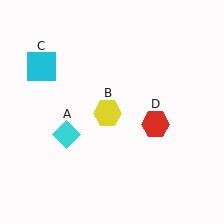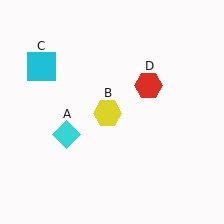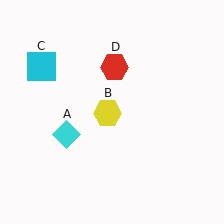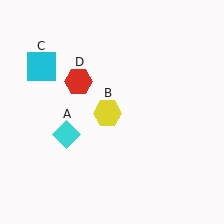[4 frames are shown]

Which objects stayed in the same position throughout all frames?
Cyan diamond (object A) and yellow hexagon (object B) and cyan square (object C) remained stationary.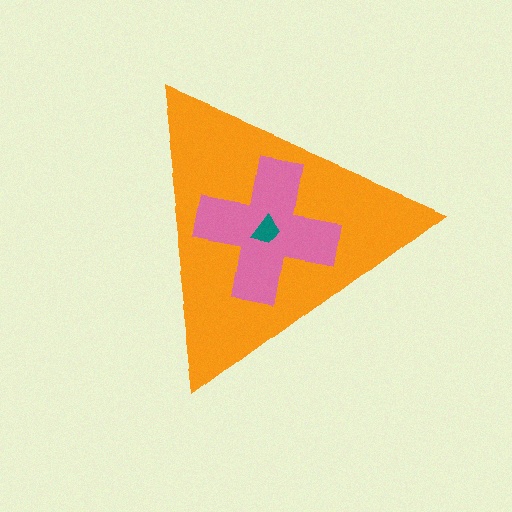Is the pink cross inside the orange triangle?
Yes.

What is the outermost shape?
The orange triangle.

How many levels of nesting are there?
3.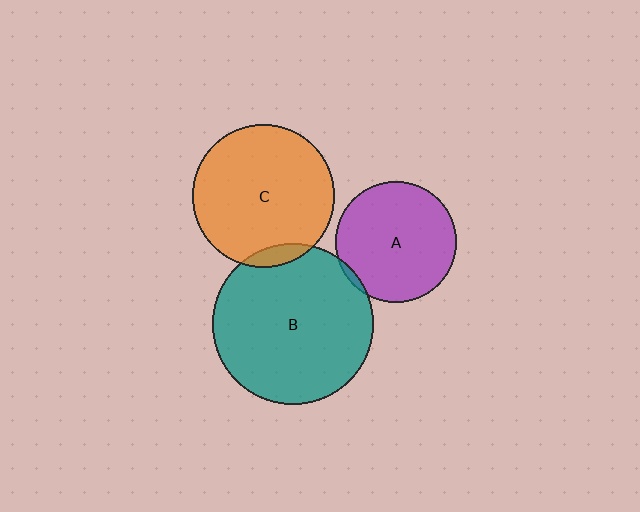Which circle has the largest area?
Circle B (teal).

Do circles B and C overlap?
Yes.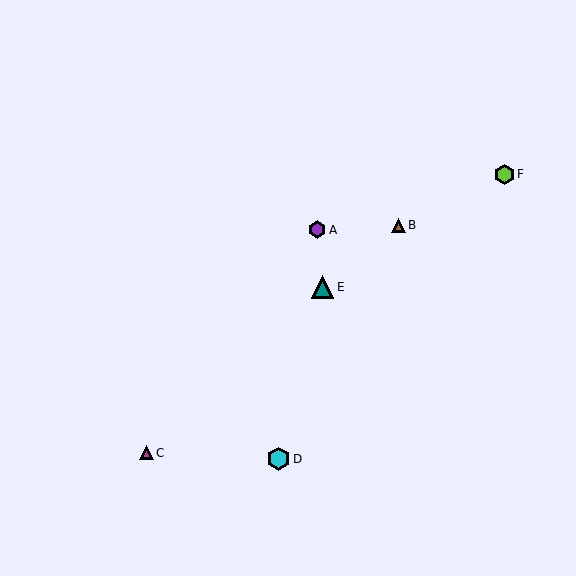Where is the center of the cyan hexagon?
The center of the cyan hexagon is at (279, 459).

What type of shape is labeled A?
Shape A is a purple hexagon.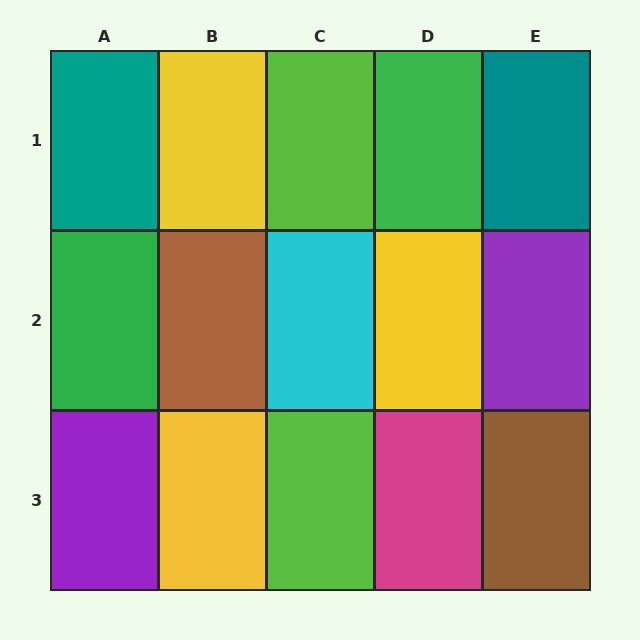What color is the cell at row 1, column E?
Teal.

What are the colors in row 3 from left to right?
Purple, yellow, lime, magenta, brown.